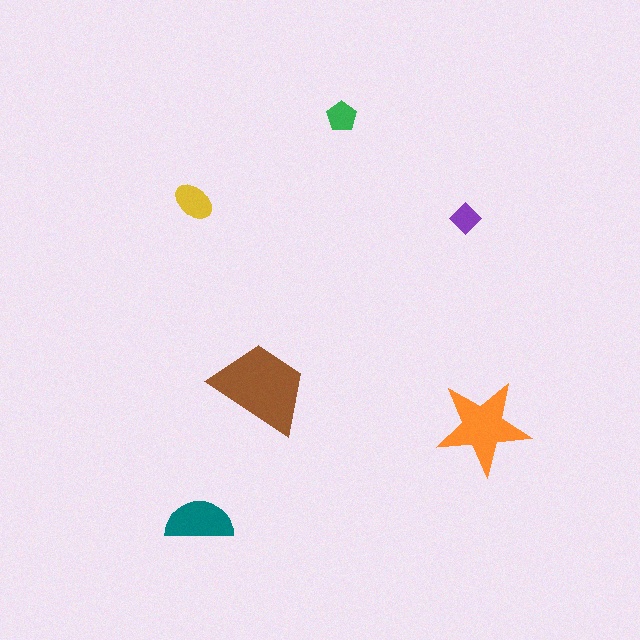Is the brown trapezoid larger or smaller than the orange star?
Larger.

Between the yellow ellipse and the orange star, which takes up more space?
The orange star.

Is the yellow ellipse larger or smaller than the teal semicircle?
Smaller.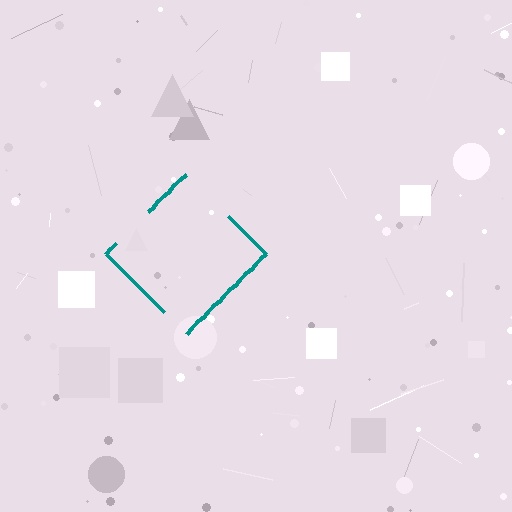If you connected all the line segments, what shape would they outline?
They would outline a diamond.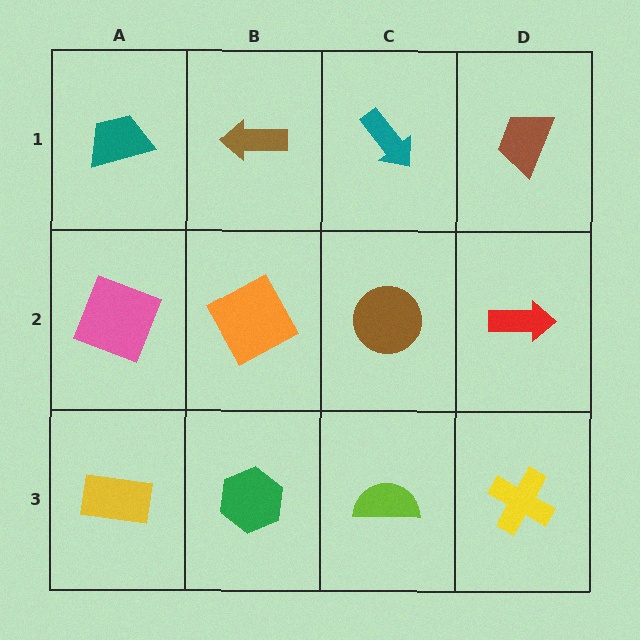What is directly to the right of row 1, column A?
A brown arrow.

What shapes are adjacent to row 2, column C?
A teal arrow (row 1, column C), a lime semicircle (row 3, column C), an orange square (row 2, column B), a red arrow (row 2, column D).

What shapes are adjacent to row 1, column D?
A red arrow (row 2, column D), a teal arrow (row 1, column C).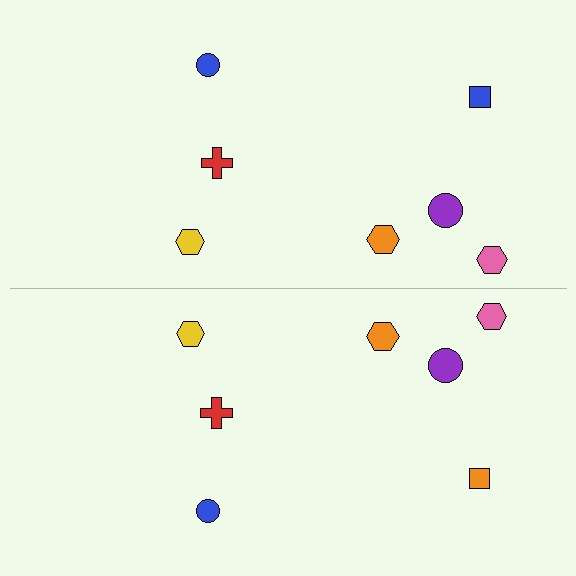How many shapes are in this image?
There are 14 shapes in this image.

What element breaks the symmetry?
The orange square on the bottom side breaks the symmetry — its mirror counterpart is blue.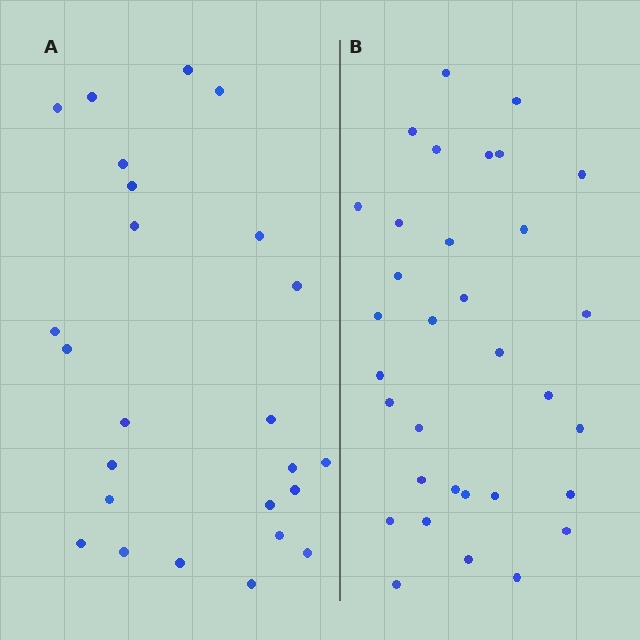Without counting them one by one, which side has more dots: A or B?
Region B (the right region) has more dots.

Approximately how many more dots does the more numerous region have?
Region B has roughly 8 or so more dots than region A.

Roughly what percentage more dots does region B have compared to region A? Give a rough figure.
About 30% more.